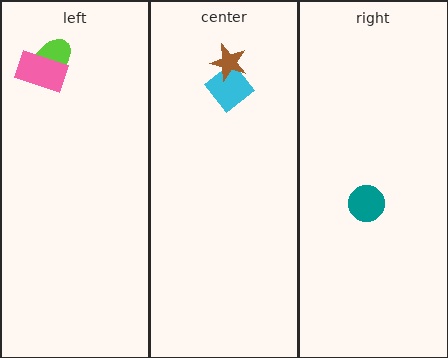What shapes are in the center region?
The cyan diamond, the brown star.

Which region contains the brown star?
The center region.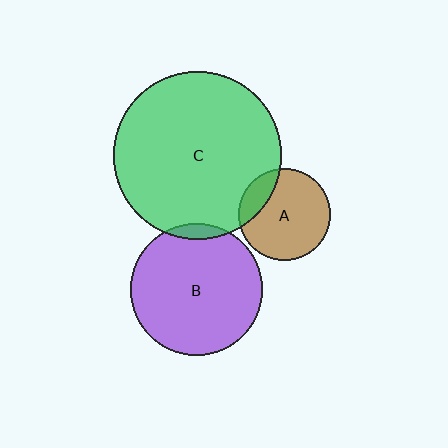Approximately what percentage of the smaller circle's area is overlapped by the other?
Approximately 5%.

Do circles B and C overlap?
Yes.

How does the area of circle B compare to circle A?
Approximately 2.1 times.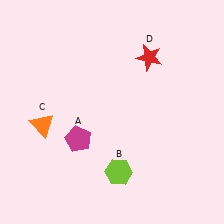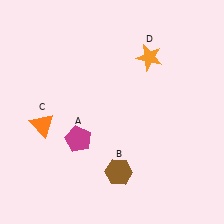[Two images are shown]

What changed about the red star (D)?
In Image 1, D is red. In Image 2, it changed to orange.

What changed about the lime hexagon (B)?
In Image 1, B is lime. In Image 2, it changed to brown.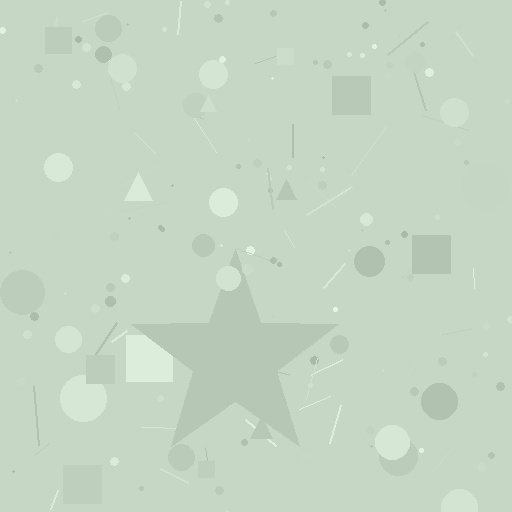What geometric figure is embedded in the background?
A star is embedded in the background.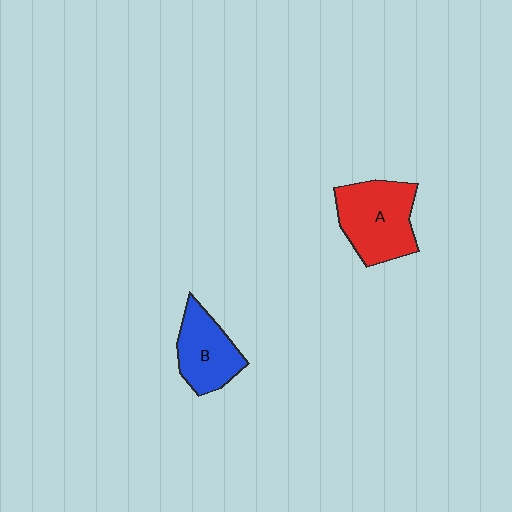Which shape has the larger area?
Shape A (red).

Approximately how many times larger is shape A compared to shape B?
Approximately 1.3 times.